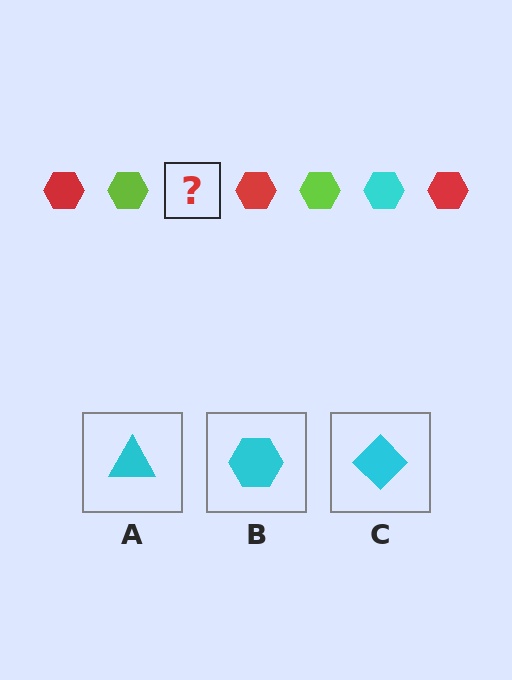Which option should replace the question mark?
Option B.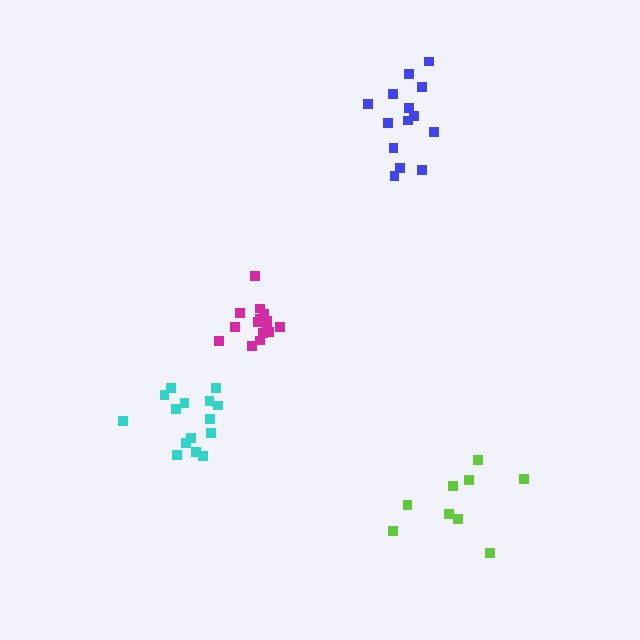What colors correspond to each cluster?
The clusters are colored: magenta, cyan, lime, blue.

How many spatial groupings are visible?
There are 4 spatial groupings.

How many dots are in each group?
Group 1: 15 dots, Group 2: 15 dots, Group 3: 9 dots, Group 4: 14 dots (53 total).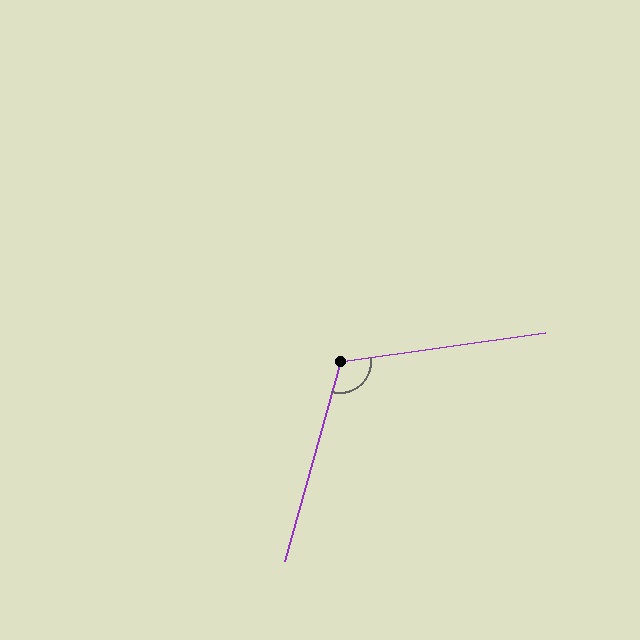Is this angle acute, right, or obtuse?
It is obtuse.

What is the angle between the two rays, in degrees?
Approximately 114 degrees.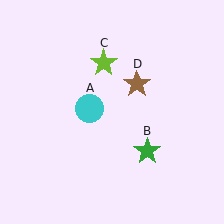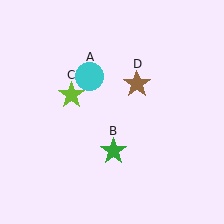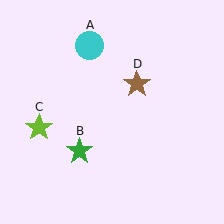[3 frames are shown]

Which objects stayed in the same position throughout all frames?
Brown star (object D) remained stationary.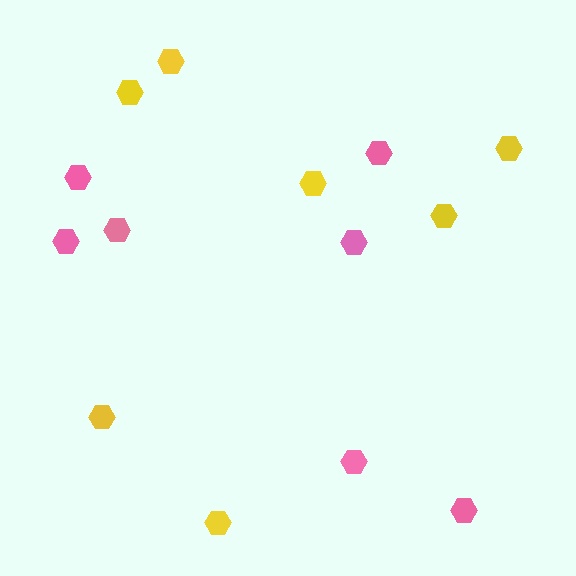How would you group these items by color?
There are 2 groups: one group of yellow hexagons (7) and one group of pink hexagons (7).